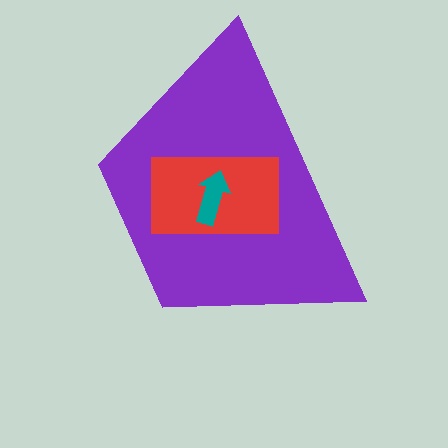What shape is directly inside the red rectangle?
The teal arrow.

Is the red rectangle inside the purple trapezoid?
Yes.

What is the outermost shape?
The purple trapezoid.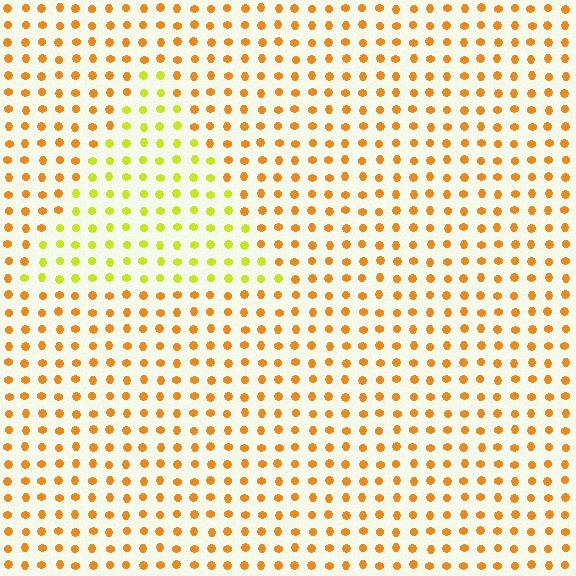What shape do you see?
I see a triangle.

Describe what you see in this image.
The image is filled with small orange elements in a uniform arrangement. A triangle-shaped region is visible where the elements are tinted to a slightly different hue, forming a subtle color boundary.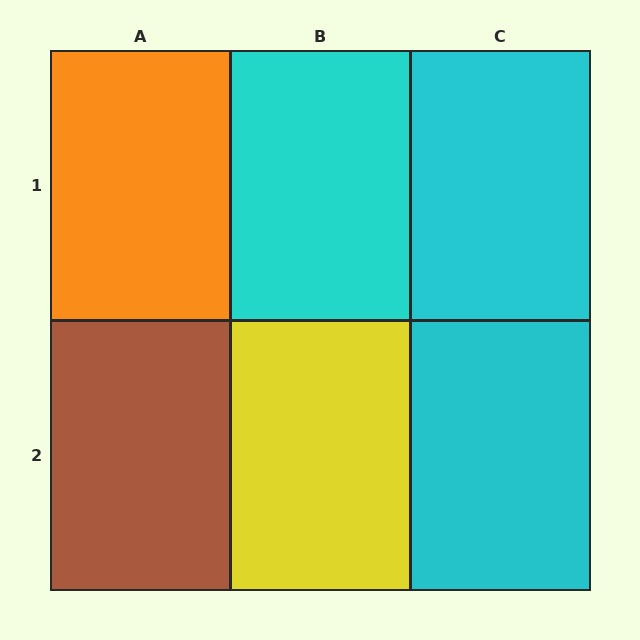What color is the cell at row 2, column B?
Yellow.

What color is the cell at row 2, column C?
Cyan.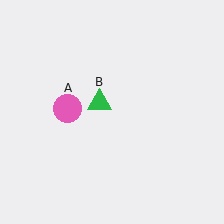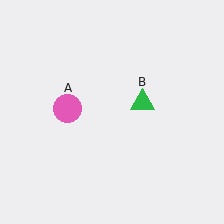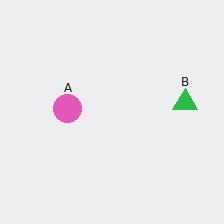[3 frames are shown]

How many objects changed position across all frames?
1 object changed position: green triangle (object B).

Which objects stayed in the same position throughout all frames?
Pink circle (object A) remained stationary.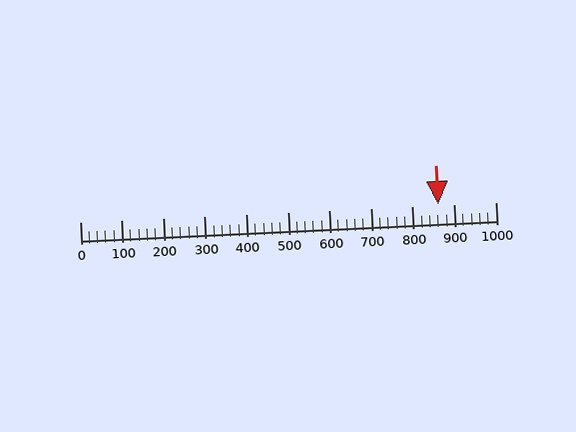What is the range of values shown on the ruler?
The ruler shows values from 0 to 1000.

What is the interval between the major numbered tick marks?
The major tick marks are spaced 100 units apart.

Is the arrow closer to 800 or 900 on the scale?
The arrow is closer to 900.